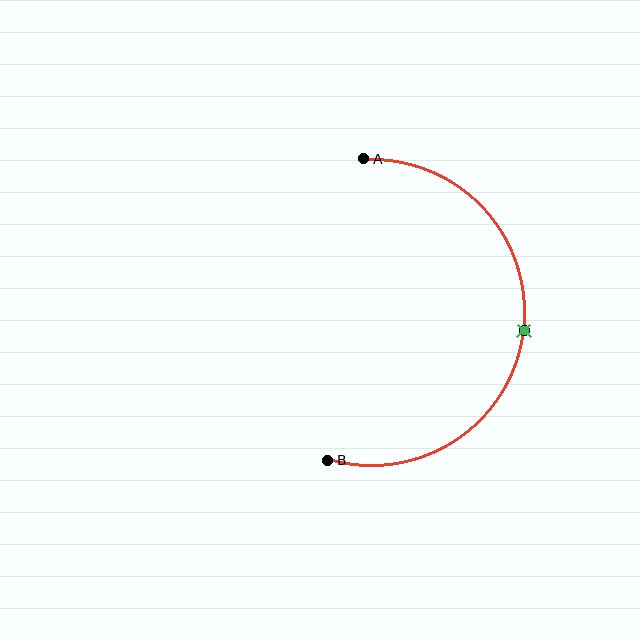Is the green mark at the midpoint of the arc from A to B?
Yes. The green mark lies on the arc at equal arc-length from both A and B — it is the arc midpoint.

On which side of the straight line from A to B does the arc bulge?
The arc bulges to the right of the straight line connecting A and B.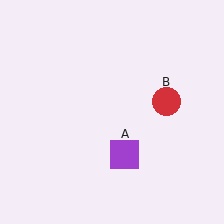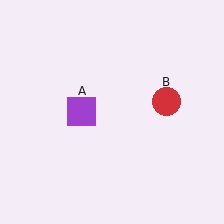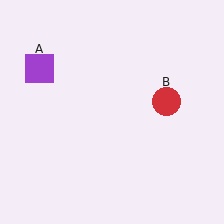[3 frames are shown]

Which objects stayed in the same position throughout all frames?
Red circle (object B) remained stationary.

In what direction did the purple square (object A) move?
The purple square (object A) moved up and to the left.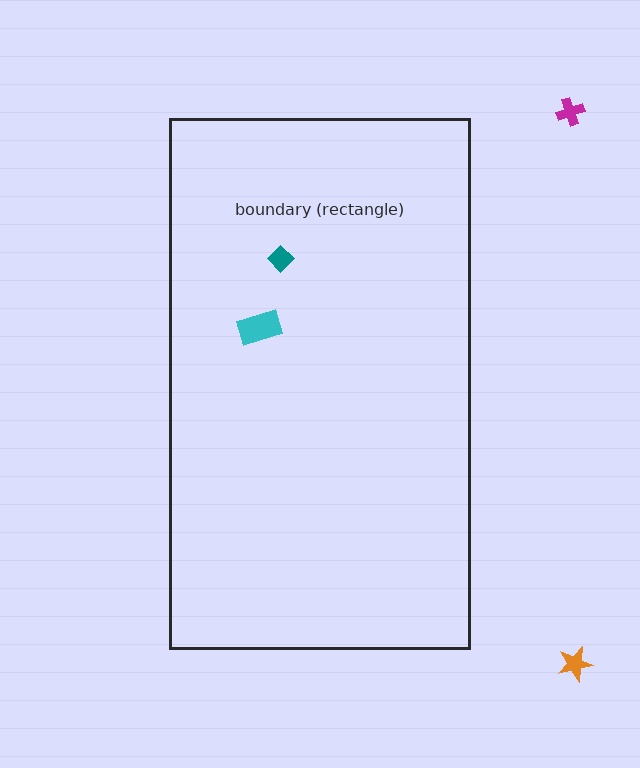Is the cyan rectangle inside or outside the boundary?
Inside.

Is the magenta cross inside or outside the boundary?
Outside.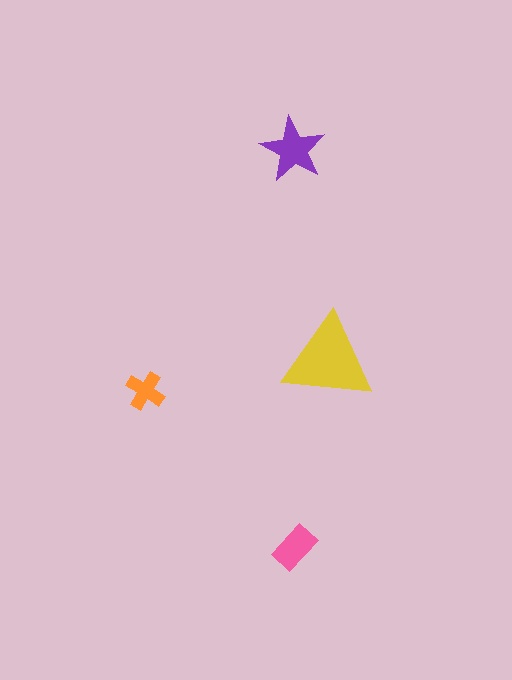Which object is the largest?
The yellow triangle.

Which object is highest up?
The purple star is topmost.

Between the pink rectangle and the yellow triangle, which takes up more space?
The yellow triangle.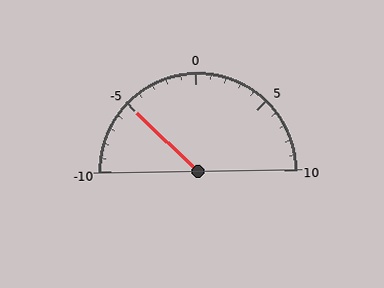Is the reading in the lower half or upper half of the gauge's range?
The reading is in the lower half of the range (-10 to 10).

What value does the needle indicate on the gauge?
The needle indicates approximately -5.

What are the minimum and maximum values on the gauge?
The gauge ranges from -10 to 10.